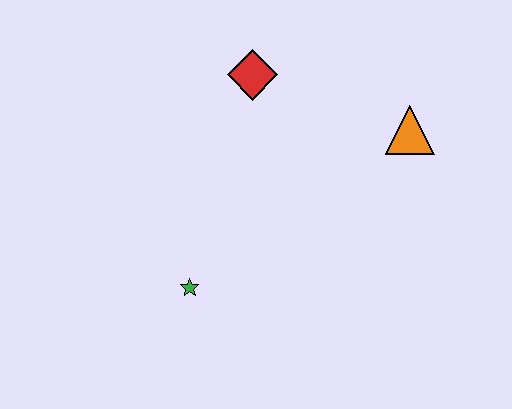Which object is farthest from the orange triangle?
The green star is farthest from the orange triangle.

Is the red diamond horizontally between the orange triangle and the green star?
Yes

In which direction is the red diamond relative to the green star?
The red diamond is above the green star.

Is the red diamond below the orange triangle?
No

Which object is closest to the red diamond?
The orange triangle is closest to the red diamond.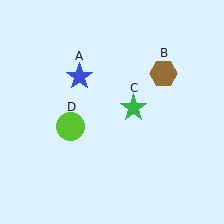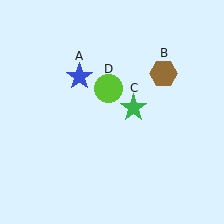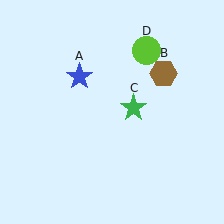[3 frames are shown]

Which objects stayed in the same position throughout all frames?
Blue star (object A) and brown hexagon (object B) and green star (object C) remained stationary.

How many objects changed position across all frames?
1 object changed position: lime circle (object D).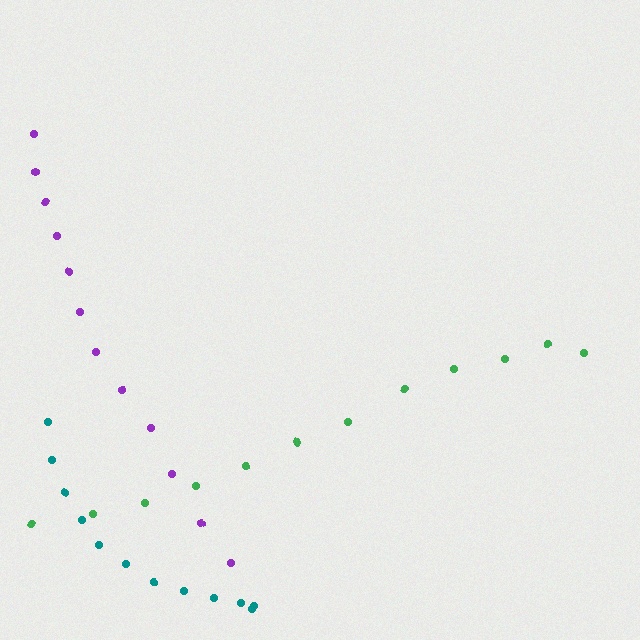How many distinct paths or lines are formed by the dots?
There are 3 distinct paths.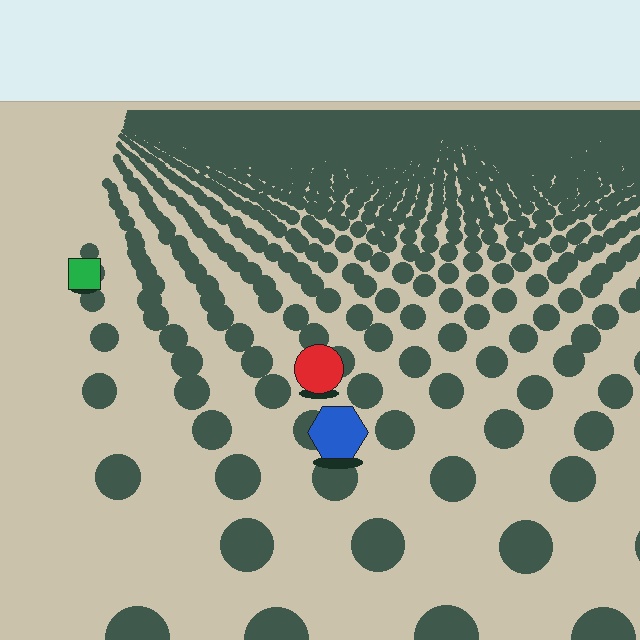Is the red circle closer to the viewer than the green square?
Yes. The red circle is closer — you can tell from the texture gradient: the ground texture is coarser near it.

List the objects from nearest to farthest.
From nearest to farthest: the blue hexagon, the red circle, the green square.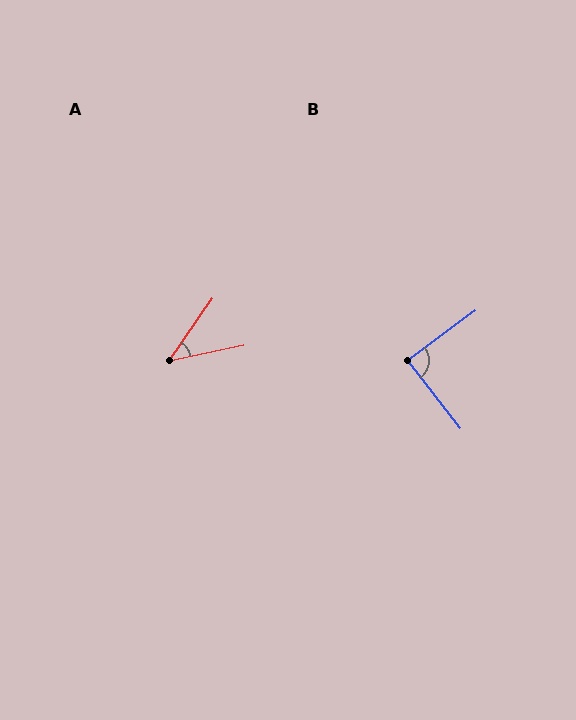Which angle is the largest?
B, at approximately 89 degrees.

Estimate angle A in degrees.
Approximately 44 degrees.